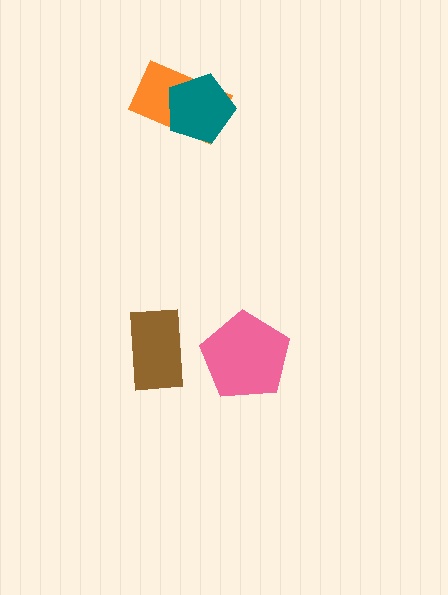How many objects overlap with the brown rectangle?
0 objects overlap with the brown rectangle.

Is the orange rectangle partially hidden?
Yes, it is partially covered by another shape.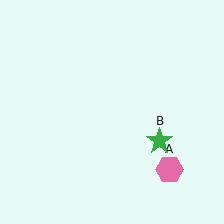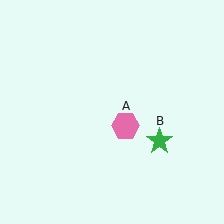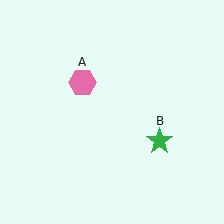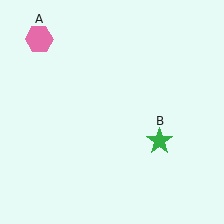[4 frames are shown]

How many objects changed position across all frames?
1 object changed position: pink hexagon (object A).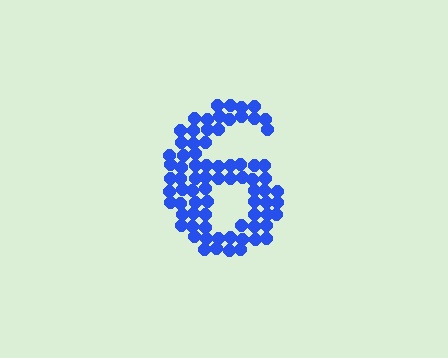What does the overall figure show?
The overall figure shows the digit 6.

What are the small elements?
The small elements are circles.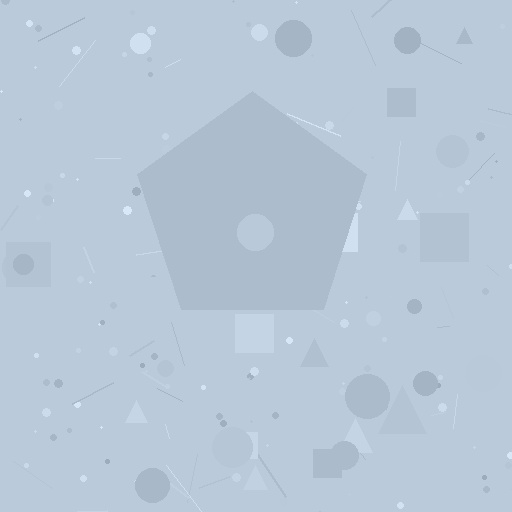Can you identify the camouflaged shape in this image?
The camouflaged shape is a pentagon.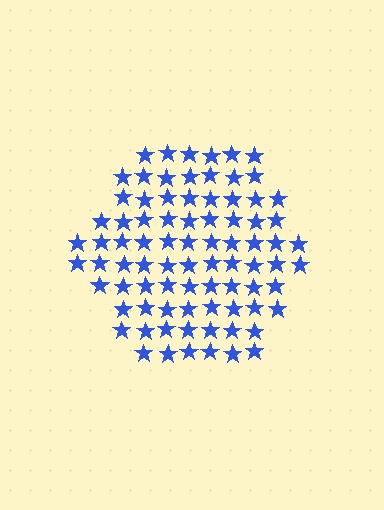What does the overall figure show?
The overall figure shows a hexagon.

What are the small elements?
The small elements are stars.